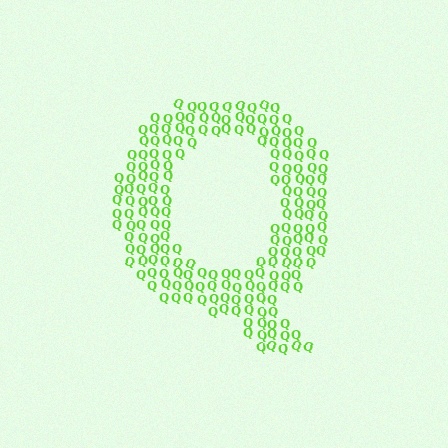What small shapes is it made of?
It is made of small letter Q's.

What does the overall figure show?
The overall figure shows the letter Q.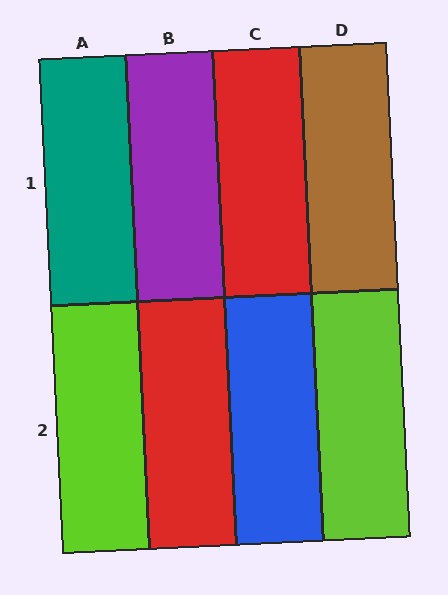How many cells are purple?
1 cell is purple.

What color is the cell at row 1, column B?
Purple.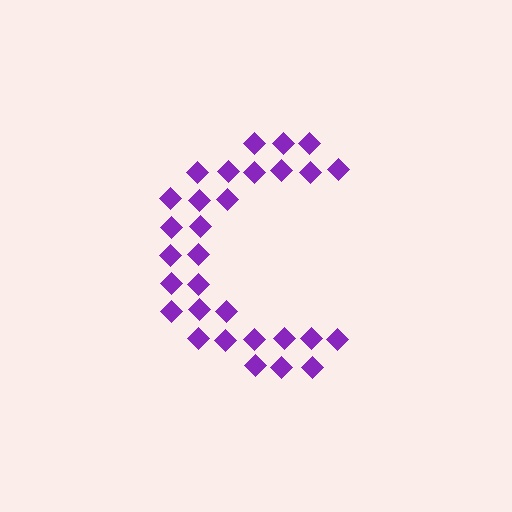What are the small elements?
The small elements are diamonds.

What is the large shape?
The large shape is the letter C.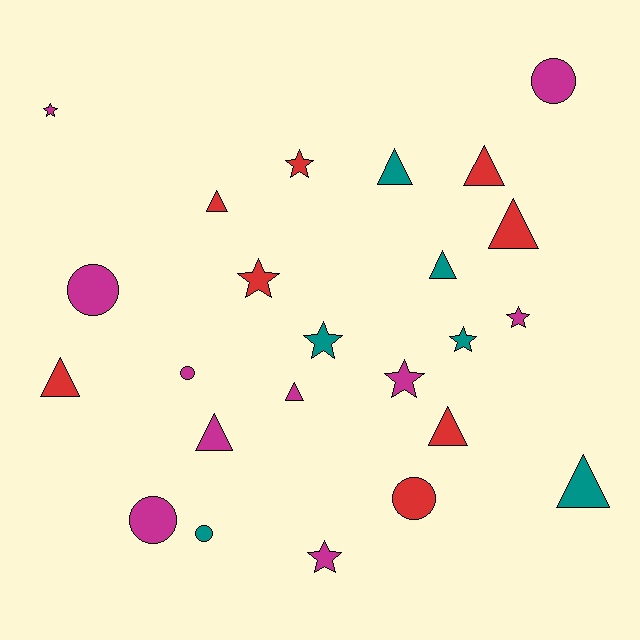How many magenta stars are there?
There are 4 magenta stars.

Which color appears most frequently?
Magenta, with 10 objects.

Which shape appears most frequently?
Triangle, with 10 objects.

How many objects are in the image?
There are 24 objects.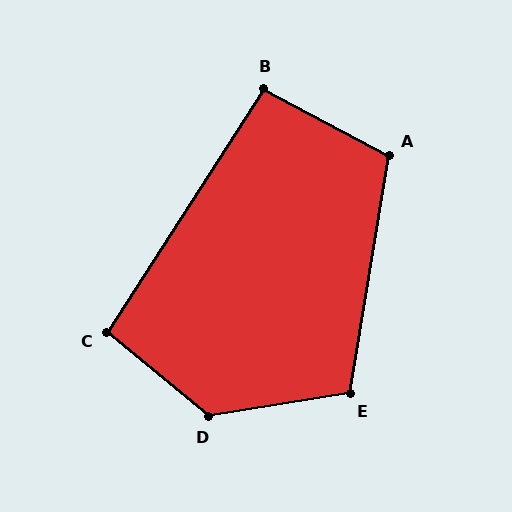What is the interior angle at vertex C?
Approximately 97 degrees (obtuse).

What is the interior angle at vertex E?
Approximately 108 degrees (obtuse).